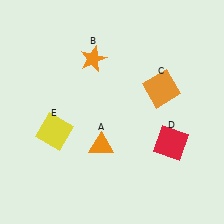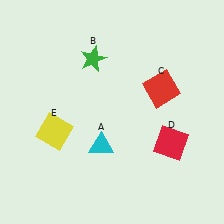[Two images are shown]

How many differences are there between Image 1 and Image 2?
There are 3 differences between the two images.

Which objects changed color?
A changed from orange to cyan. B changed from orange to green. C changed from orange to red.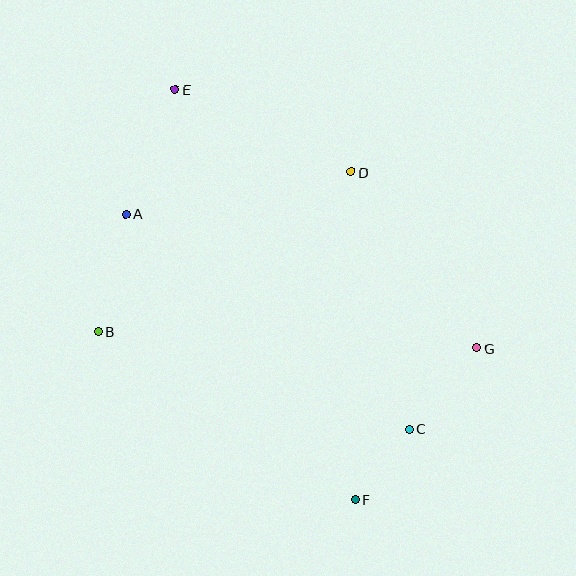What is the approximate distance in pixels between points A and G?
The distance between A and G is approximately 375 pixels.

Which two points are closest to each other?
Points C and F are closest to each other.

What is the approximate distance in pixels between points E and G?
The distance between E and G is approximately 397 pixels.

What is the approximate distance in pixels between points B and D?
The distance between B and D is approximately 299 pixels.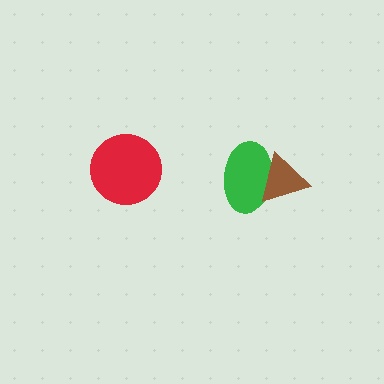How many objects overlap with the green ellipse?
1 object overlaps with the green ellipse.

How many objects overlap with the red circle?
0 objects overlap with the red circle.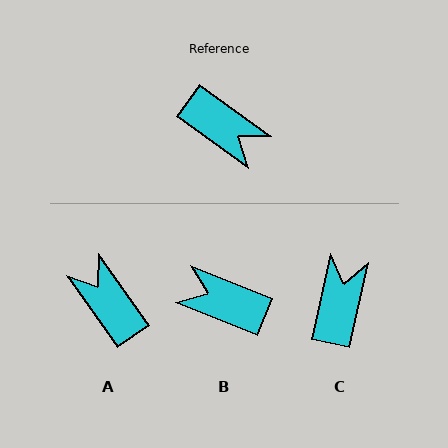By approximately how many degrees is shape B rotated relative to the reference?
Approximately 167 degrees clockwise.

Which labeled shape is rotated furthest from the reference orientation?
B, about 167 degrees away.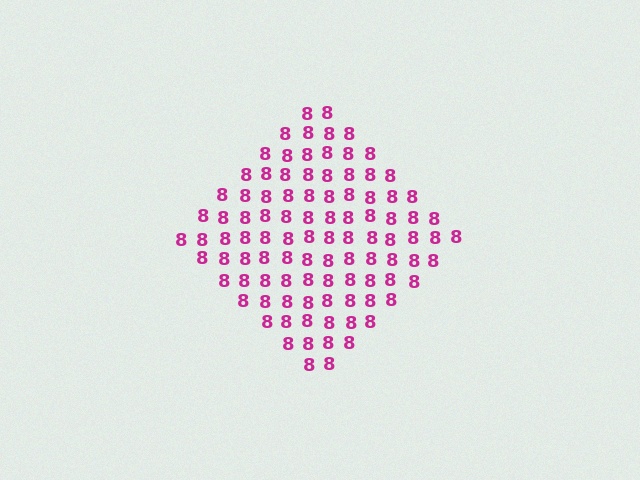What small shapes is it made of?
It is made of small digit 8's.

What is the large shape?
The large shape is a diamond.